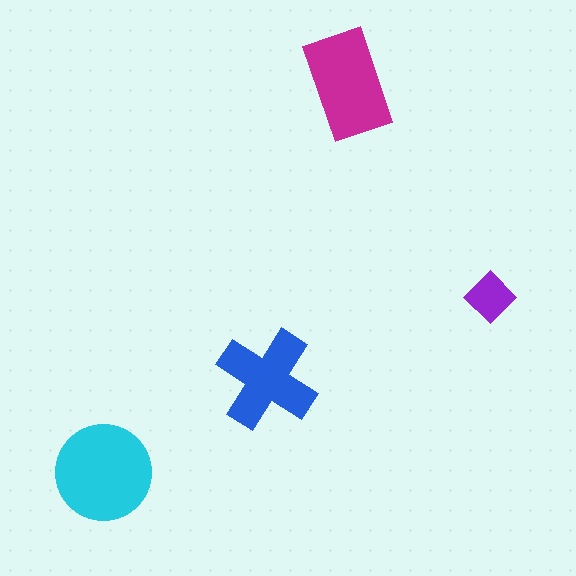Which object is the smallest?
The purple diamond.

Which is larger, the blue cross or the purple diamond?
The blue cross.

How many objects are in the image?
There are 4 objects in the image.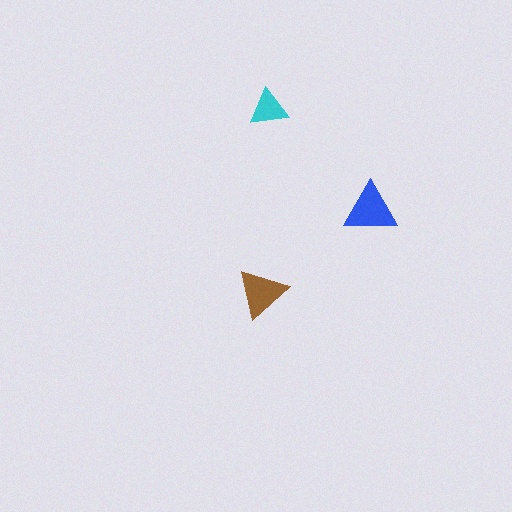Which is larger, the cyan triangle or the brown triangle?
The brown one.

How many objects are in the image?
There are 3 objects in the image.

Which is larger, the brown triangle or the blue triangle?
The blue one.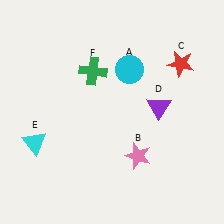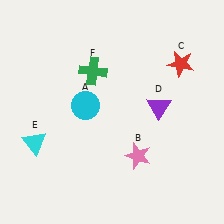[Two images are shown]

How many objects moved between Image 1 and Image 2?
1 object moved between the two images.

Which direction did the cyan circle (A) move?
The cyan circle (A) moved left.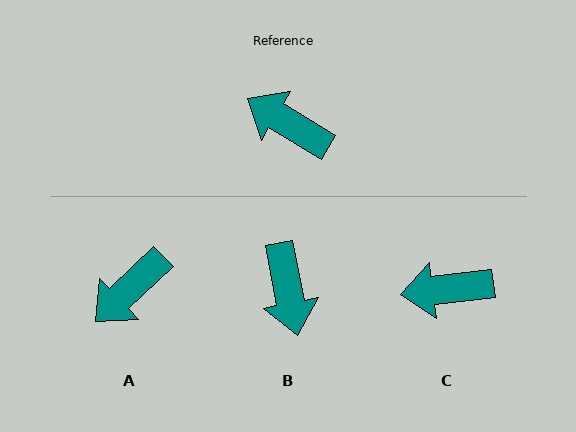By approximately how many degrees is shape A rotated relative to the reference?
Approximately 74 degrees counter-clockwise.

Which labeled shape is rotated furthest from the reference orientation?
B, about 132 degrees away.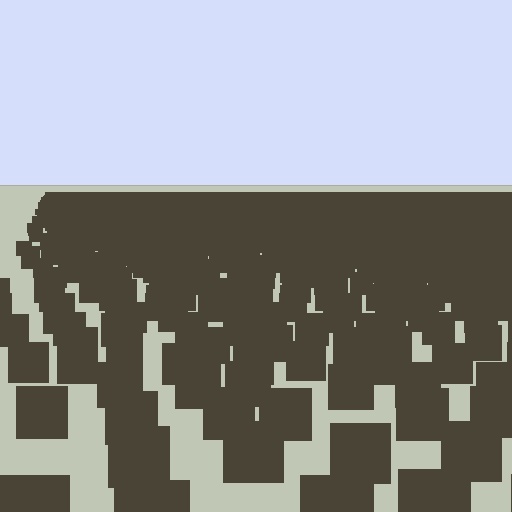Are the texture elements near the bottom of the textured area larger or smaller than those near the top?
Larger. Near the bottom, elements are closer to the viewer and appear at a bigger on-screen size.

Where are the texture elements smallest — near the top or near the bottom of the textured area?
Near the top.